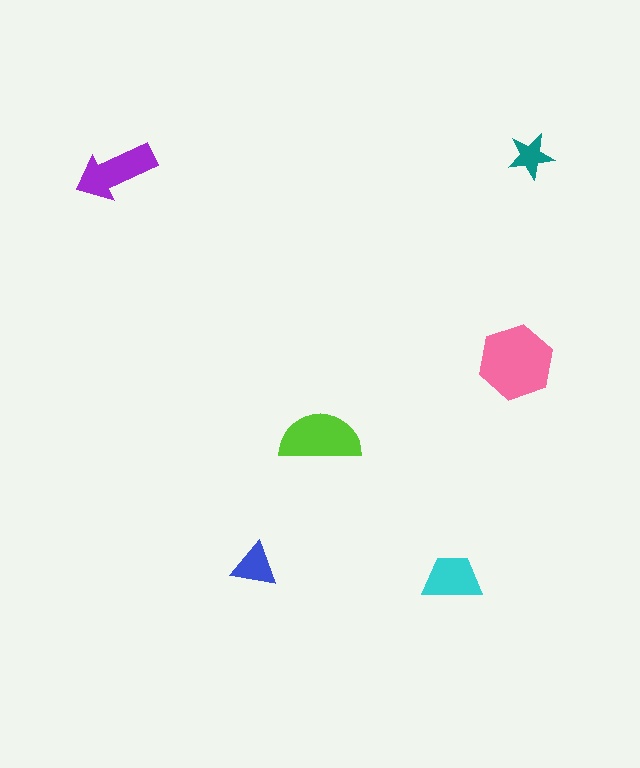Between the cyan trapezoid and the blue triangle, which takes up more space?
The cyan trapezoid.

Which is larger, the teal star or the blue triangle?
The blue triangle.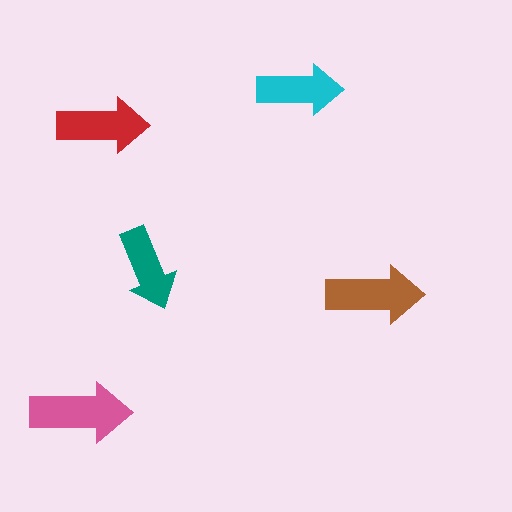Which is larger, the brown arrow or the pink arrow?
The pink one.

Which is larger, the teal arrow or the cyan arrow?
The cyan one.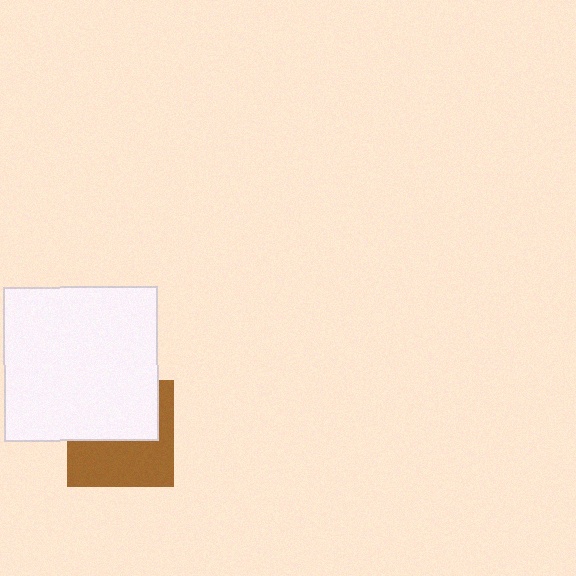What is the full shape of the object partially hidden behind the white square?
The partially hidden object is a brown square.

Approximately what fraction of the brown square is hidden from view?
Roughly 48% of the brown square is hidden behind the white square.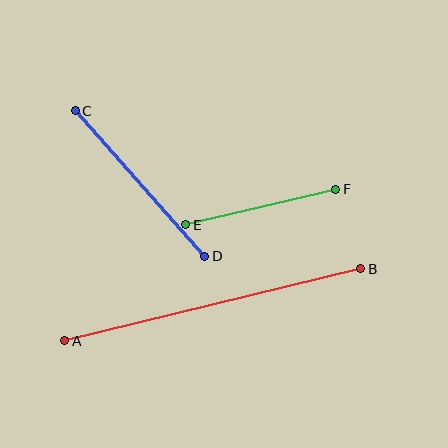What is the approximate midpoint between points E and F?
The midpoint is at approximately (261, 207) pixels.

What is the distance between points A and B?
The distance is approximately 305 pixels.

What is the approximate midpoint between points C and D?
The midpoint is at approximately (140, 183) pixels.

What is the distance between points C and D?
The distance is approximately 195 pixels.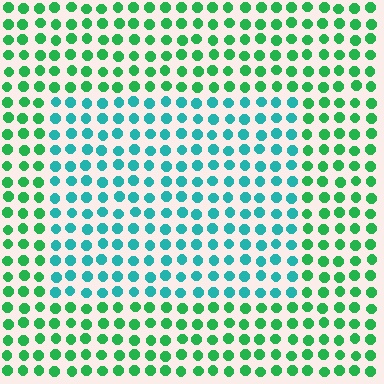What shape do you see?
I see a rectangle.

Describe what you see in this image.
The image is filled with small green elements in a uniform arrangement. A rectangle-shaped region is visible where the elements are tinted to a slightly different hue, forming a subtle color boundary.